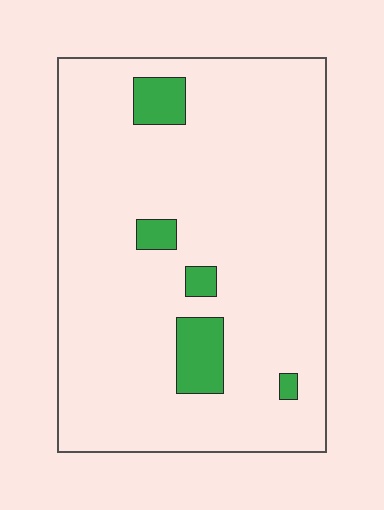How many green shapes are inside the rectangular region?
5.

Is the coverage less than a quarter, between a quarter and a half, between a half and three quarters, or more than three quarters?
Less than a quarter.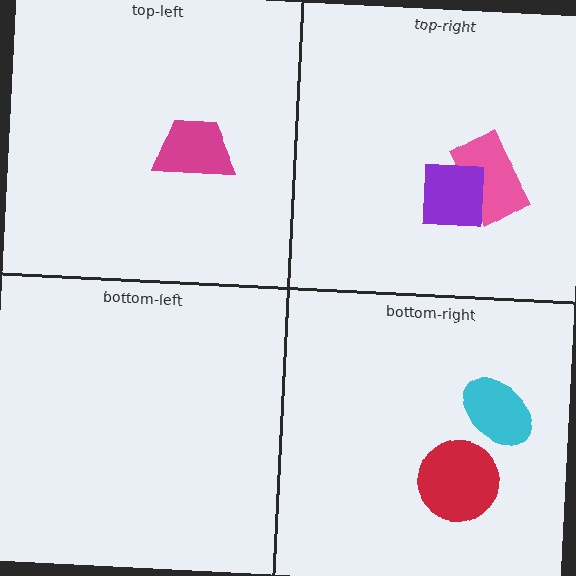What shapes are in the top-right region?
The pink rectangle, the purple square.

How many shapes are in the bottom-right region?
2.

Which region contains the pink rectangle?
The top-right region.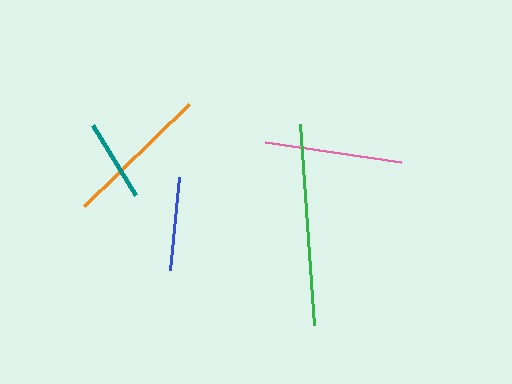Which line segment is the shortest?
The teal line is the shortest at approximately 82 pixels.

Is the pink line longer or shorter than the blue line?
The pink line is longer than the blue line.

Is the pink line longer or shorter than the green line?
The green line is longer than the pink line.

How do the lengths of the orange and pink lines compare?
The orange and pink lines are approximately the same length.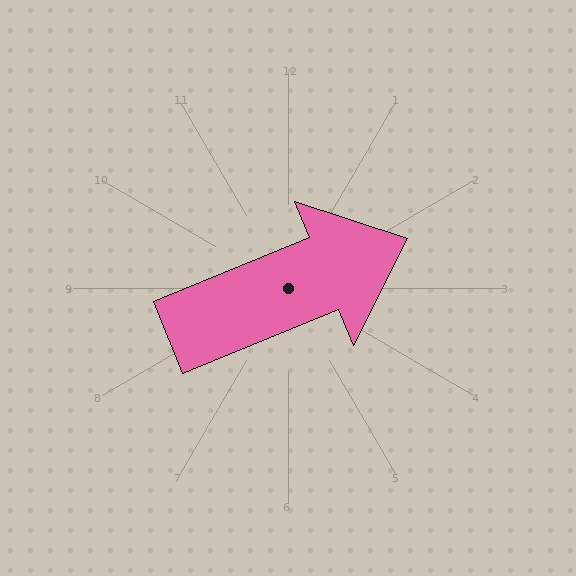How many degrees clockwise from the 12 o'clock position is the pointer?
Approximately 68 degrees.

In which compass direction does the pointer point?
East.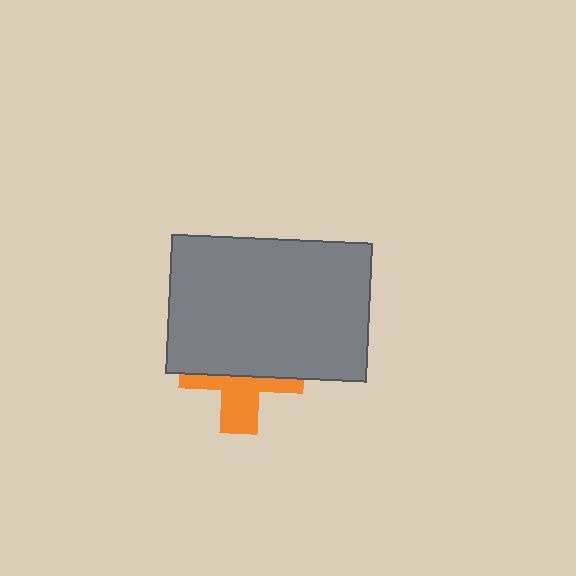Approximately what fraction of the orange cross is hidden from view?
Roughly 58% of the orange cross is hidden behind the gray rectangle.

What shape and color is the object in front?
The object in front is a gray rectangle.